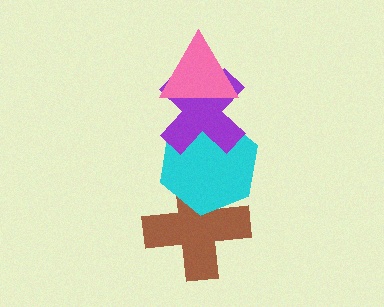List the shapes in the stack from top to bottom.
From top to bottom: the pink triangle, the purple cross, the cyan hexagon, the brown cross.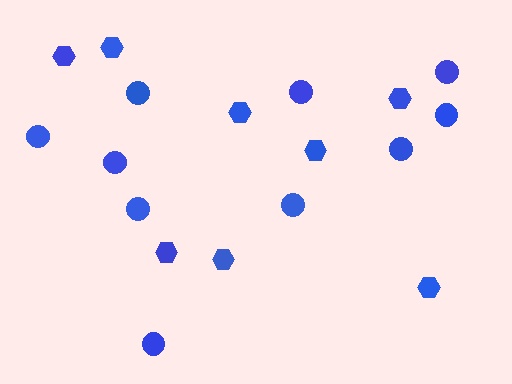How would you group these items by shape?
There are 2 groups: one group of hexagons (8) and one group of circles (10).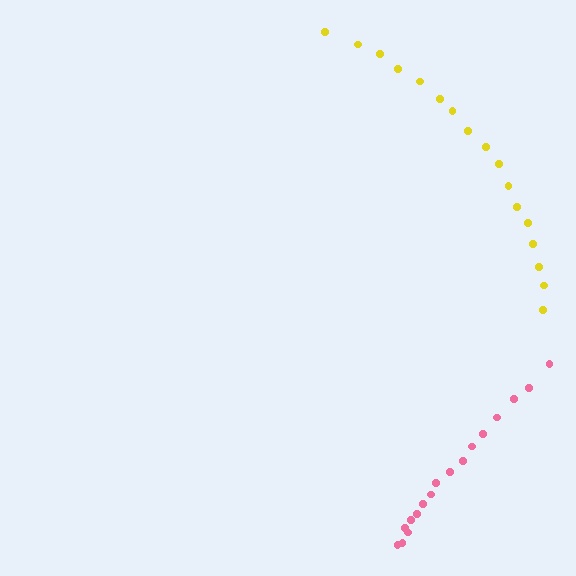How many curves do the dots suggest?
There are 2 distinct paths.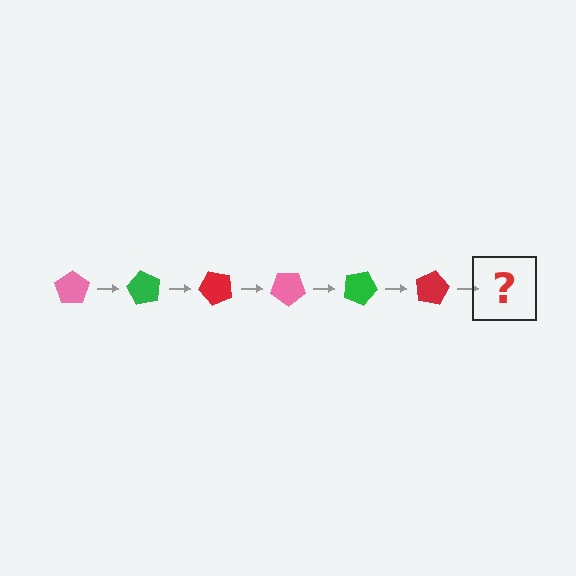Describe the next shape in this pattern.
It should be a pink pentagon, rotated 360 degrees from the start.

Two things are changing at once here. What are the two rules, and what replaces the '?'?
The two rules are that it rotates 60 degrees each step and the color cycles through pink, green, and red. The '?' should be a pink pentagon, rotated 360 degrees from the start.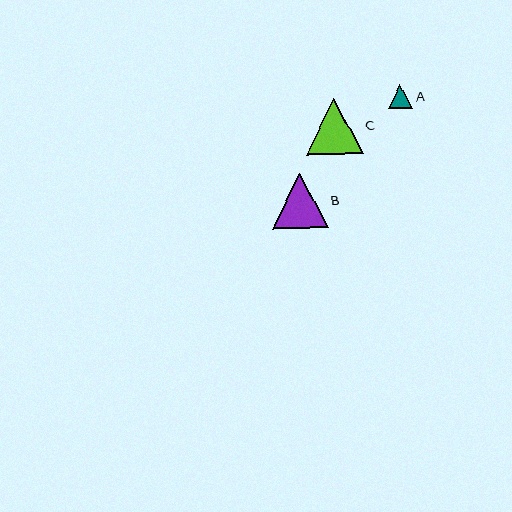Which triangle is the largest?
Triangle C is the largest with a size of approximately 57 pixels.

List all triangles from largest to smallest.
From largest to smallest: C, B, A.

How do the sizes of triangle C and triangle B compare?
Triangle C and triangle B are approximately the same size.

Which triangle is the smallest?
Triangle A is the smallest with a size of approximately 24 pixels.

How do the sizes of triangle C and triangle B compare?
Triangle C and triangle B are approximately the same size.